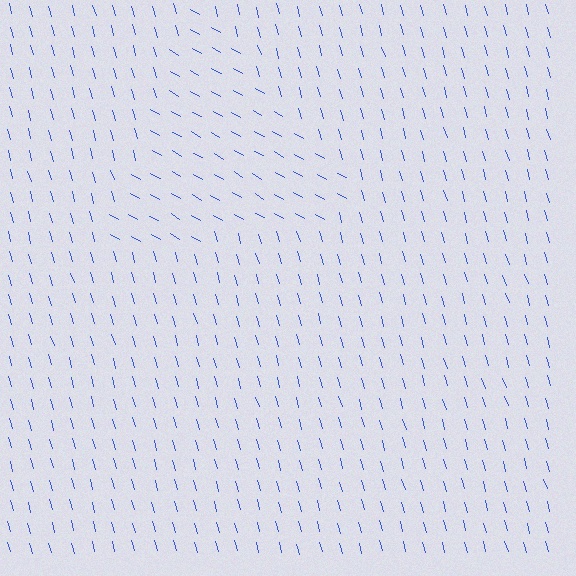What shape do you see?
I see a triangle.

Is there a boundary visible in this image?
Yes, there is a texture boundary formed by a change in line orientation.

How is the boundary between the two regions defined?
The boundary is defined purely by a change in line orientation (approximately 45 degrees difference). All lines are the same color and thickness.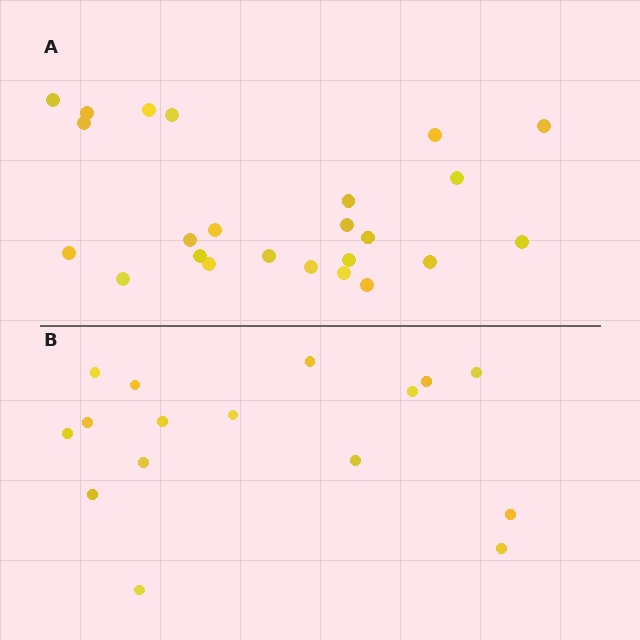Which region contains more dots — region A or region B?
Region A (the top region) has more dots.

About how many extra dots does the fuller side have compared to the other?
Region A has roughly 8 or so more dots than region B.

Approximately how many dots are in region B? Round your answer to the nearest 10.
About 20 dots. (The exact count is 16, which rounds to 20.)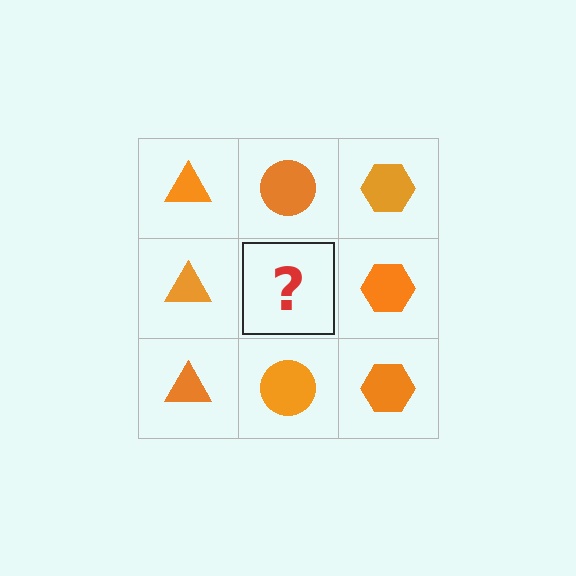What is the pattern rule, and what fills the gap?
The rule is that each column has a consistent shape. The gap should be filled with an orange circle.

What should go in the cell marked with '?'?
The missing cell should contain an orange circle.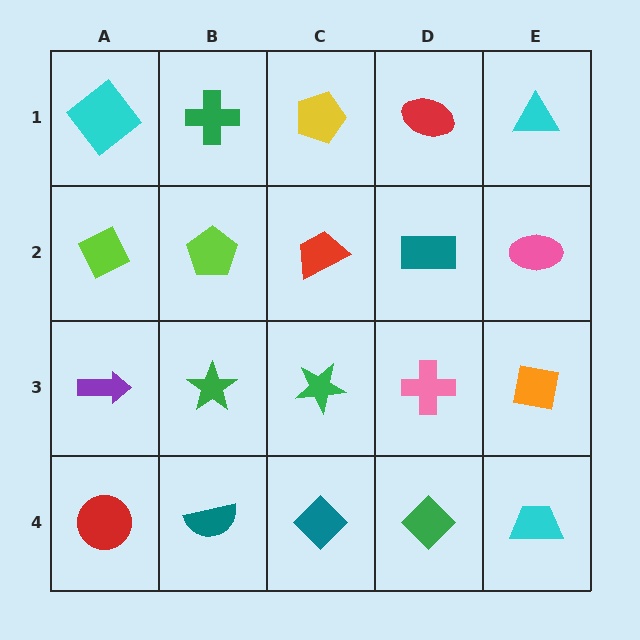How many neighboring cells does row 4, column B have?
3.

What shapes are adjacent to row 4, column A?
A purple arrow (row 3, column A), a teal semicircle (row 4, column B).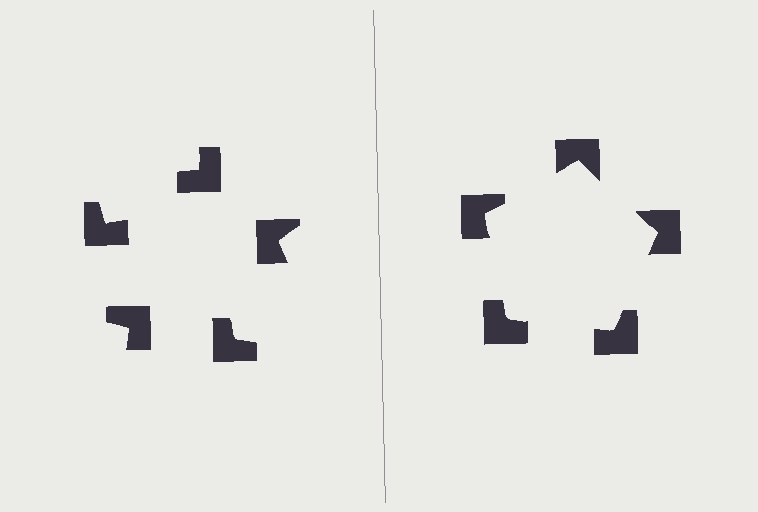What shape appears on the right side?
An illusory pentagon.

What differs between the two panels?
The notched squares are positioned identically on both sides; only the wedge orientations differ. On the right they align to a pentagon; on the left they are misaligned.